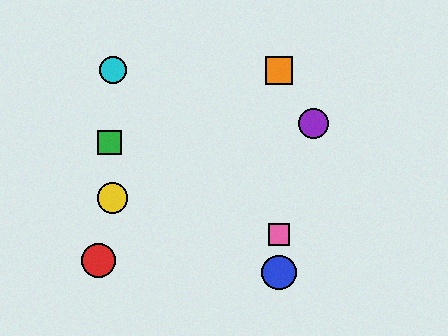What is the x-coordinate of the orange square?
The orange square is at x≈279.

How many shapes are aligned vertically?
3 shapes (the blue circle, the orange square, the pink square) are aligned vertically.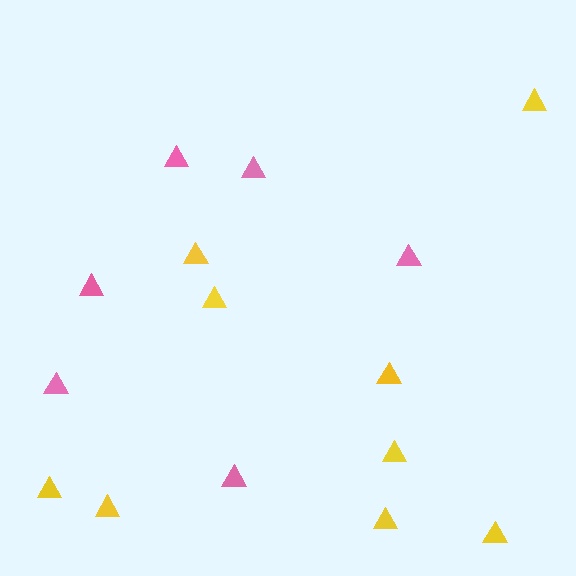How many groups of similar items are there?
There are 2 groups: one group of pink triangles (6) and one group of yellow triangles (9).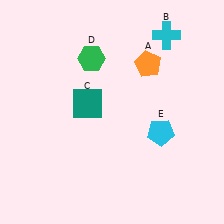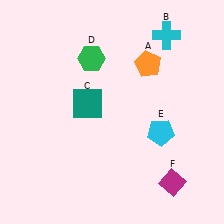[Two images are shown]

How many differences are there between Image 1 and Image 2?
There is 1 difference between the two images.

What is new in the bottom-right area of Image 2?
A magenta diamond (F) was added in the bottom-right area of Image 2.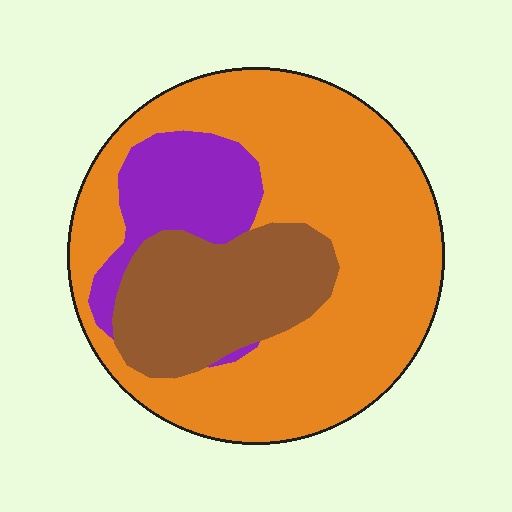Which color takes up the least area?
Purple, at roughly 15%.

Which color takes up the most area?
Orange, at roughly 65%.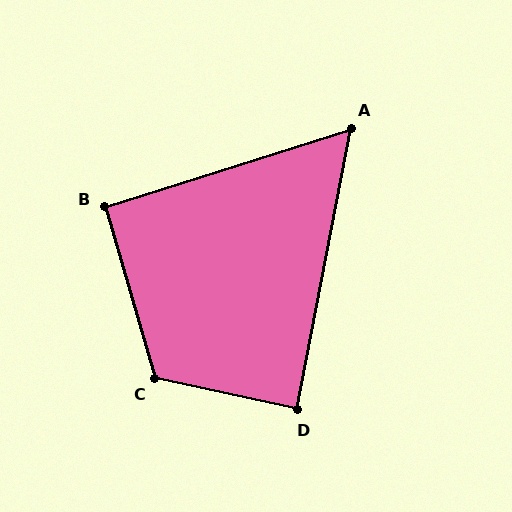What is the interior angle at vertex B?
Approximately 92 degrees (approximately right).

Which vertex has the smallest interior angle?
A, at approximately 62 degrees.